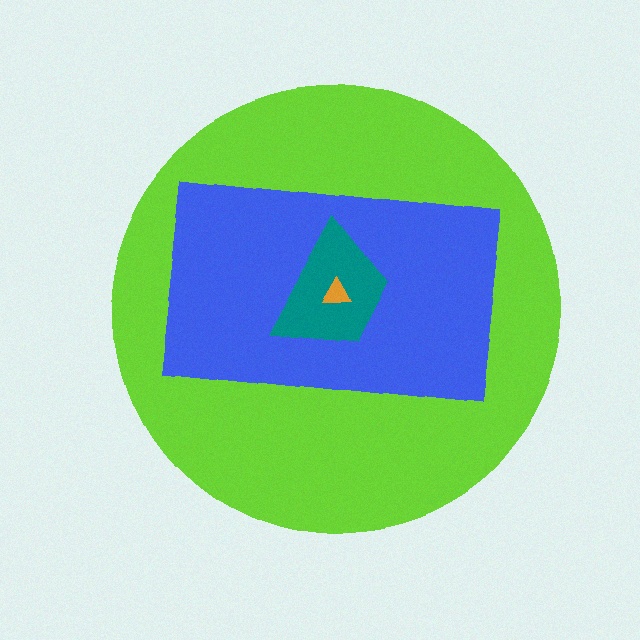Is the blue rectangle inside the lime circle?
Yes.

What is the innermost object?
The orange triangle.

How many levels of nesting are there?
4.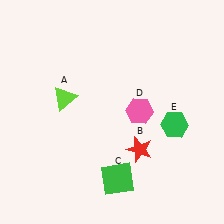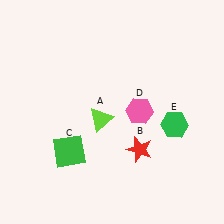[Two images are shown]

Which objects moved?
The objects that moved are: the lime triangle (A), the green square (C).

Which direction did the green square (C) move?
The green square (C) moved left.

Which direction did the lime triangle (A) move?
The lime triangle (A) moved right.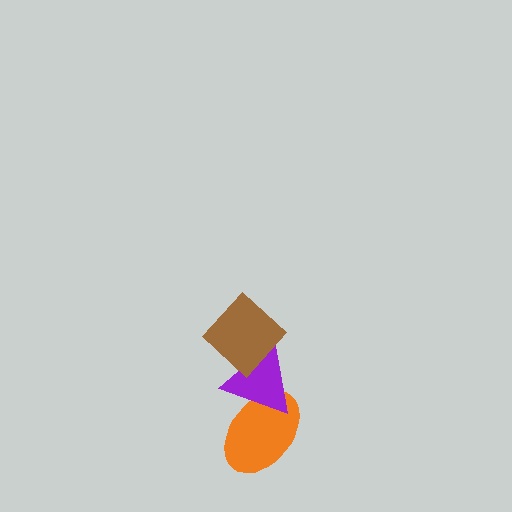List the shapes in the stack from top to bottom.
From top to bottom: the brown diamond, the purple triangle, the orange ellipse.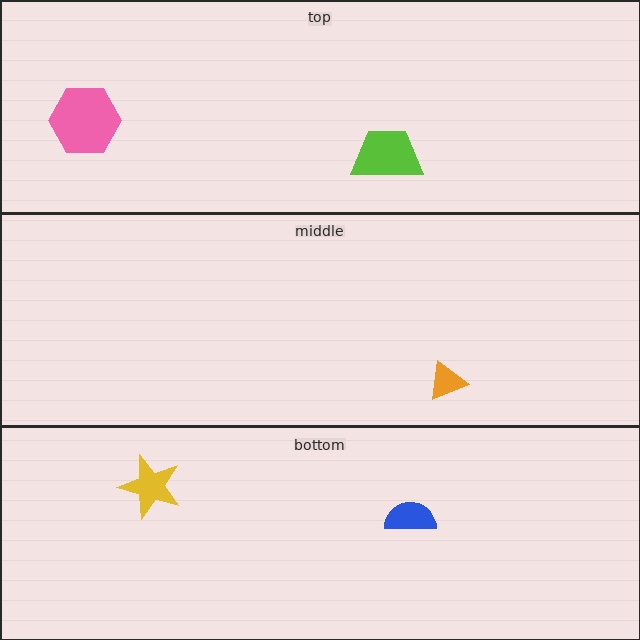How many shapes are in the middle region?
1.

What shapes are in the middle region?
The orange triangle.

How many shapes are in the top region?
2.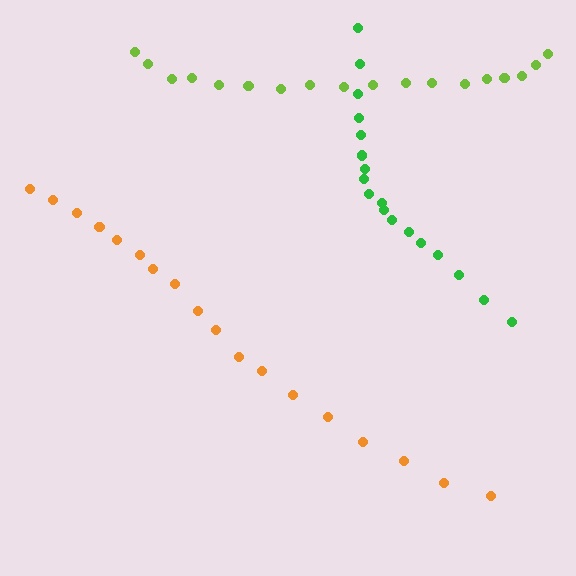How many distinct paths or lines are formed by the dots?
There are 3 distinct paths.